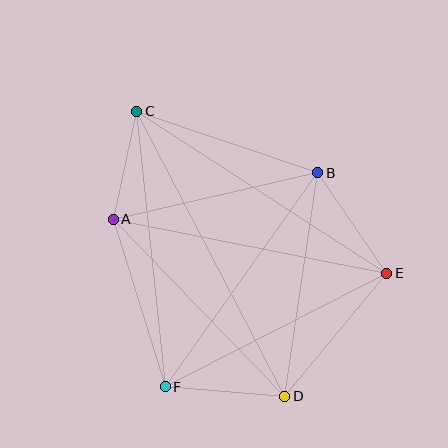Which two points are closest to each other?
Points A and C are closest to each other.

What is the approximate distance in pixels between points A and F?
The distance between A and F is approximately 175 pixels.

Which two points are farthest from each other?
Points C and D are farthest from each other.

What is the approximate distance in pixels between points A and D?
The distance between A and D is approximately 247 pixels.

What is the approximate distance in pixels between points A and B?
The distance between A and B is approximately 210 pixels.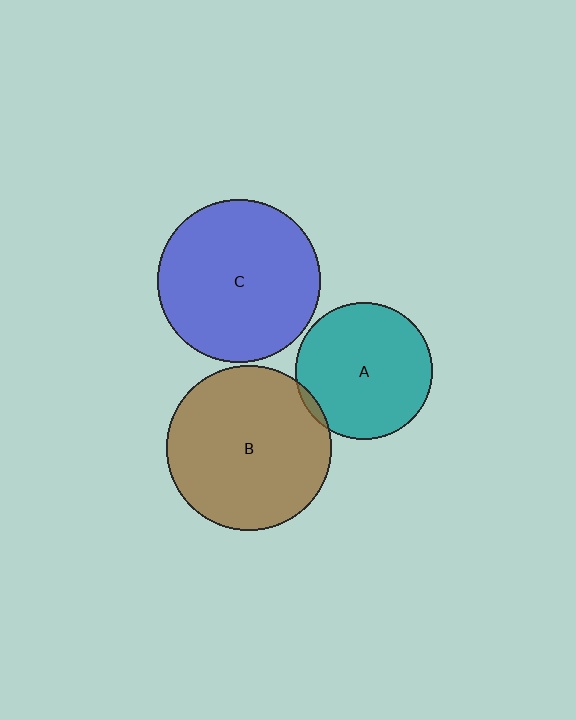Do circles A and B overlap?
Yes.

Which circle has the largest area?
Circle B (brown).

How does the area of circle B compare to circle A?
Approximately 1.4 times.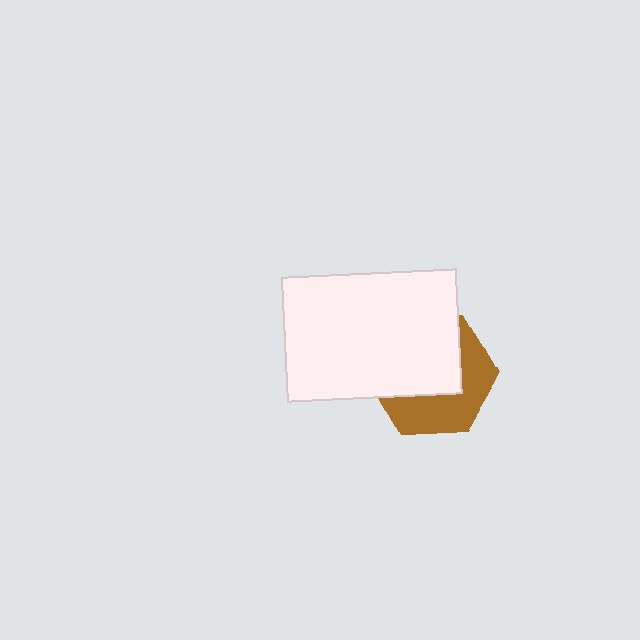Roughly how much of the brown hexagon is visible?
A small part of it is visible (roughly 44%).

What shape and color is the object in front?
The object in front is a white rectangle.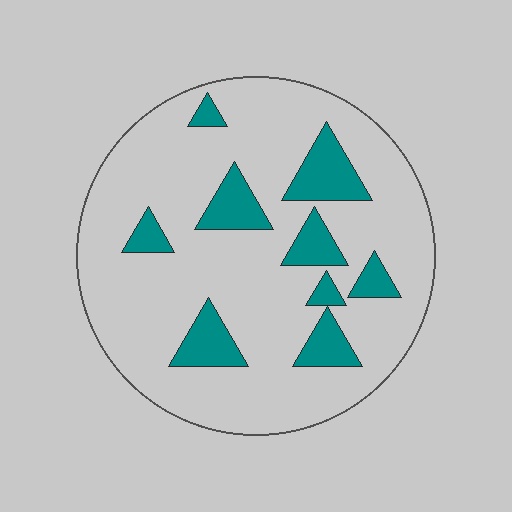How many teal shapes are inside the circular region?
9.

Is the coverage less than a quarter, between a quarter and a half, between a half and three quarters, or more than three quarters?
Less than a quarter.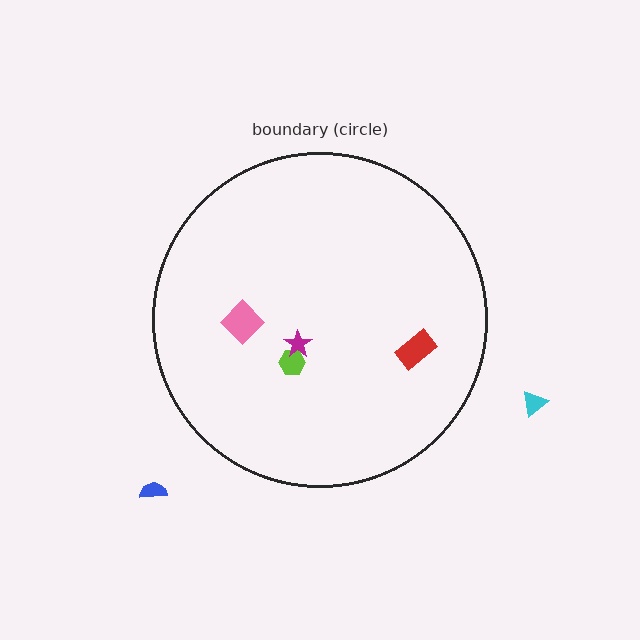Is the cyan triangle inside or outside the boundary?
Outside.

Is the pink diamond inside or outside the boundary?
Inside.